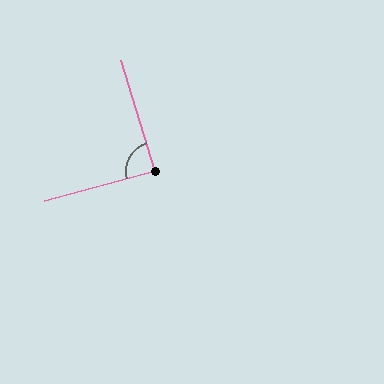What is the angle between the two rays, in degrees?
Approximately 88 degrees.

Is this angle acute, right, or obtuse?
It is approximately a right angle.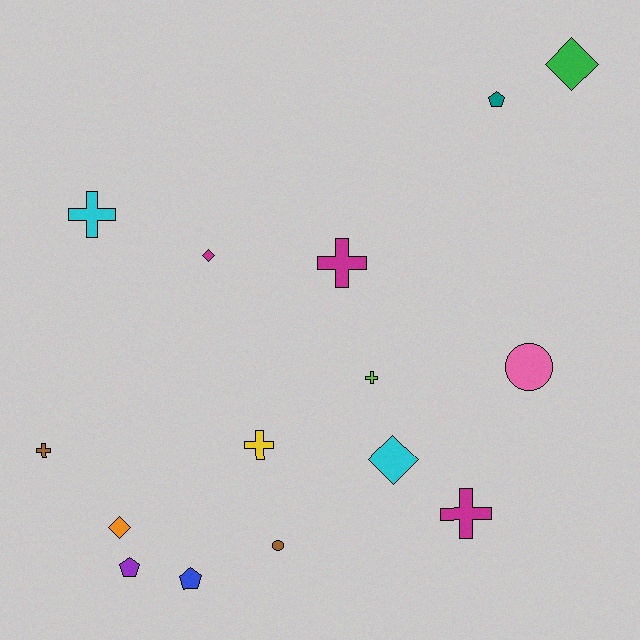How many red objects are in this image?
There are no red objects.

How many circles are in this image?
There are 2 circles.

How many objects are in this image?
There are 15 objects.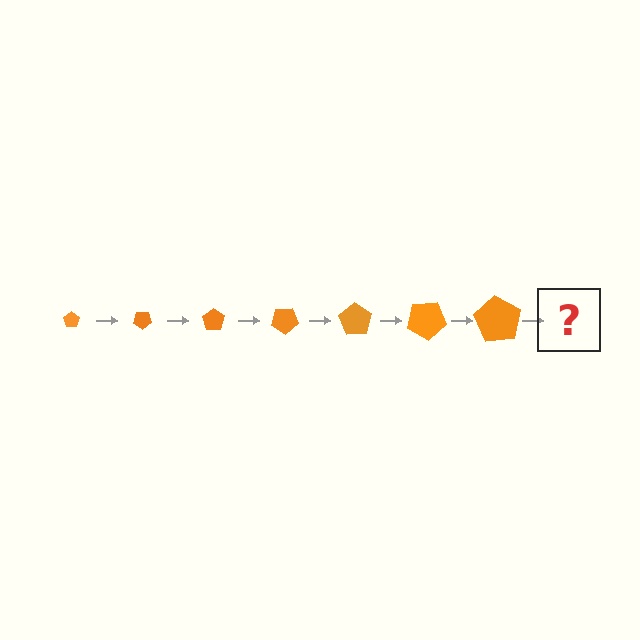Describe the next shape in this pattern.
It should be a pentagon, larger than the previous one and rotated 245 degrees from the start.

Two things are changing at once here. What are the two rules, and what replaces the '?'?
The two rules are that the pentagon grows larger each step and it rotates 35 degrees each step. The '?' should be a pentagon, larger than the previous one and rotated 245 degrees from the start.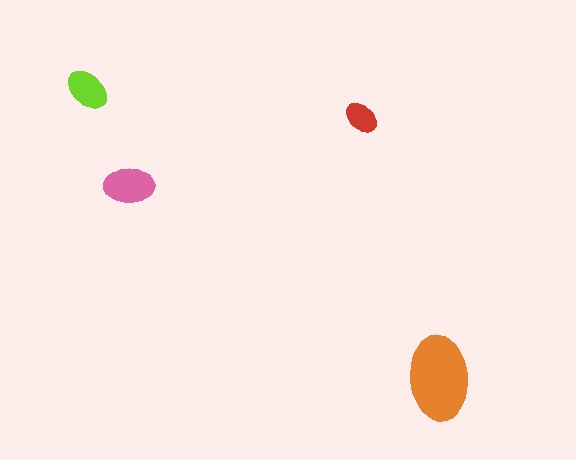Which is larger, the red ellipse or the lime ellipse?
The lime one.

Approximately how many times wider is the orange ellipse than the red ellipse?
About 2.5 times wider.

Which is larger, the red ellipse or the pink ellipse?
The pink one.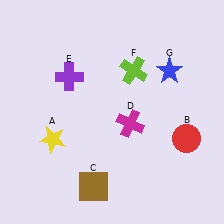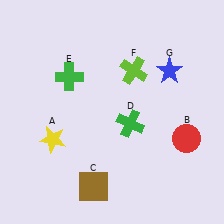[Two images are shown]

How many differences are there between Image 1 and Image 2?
There are 2 differences between the two images.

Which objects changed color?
D changed from magenta to green. E changed from purple to green.